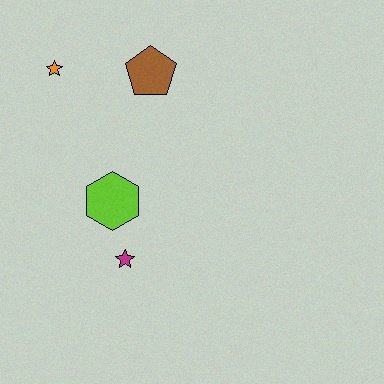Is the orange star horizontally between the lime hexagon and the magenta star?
No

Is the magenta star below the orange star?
Yes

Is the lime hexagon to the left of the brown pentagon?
Yes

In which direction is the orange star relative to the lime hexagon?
The orange star is above the lime hexagon.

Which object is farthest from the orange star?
The magenta star is farthest from the orange star.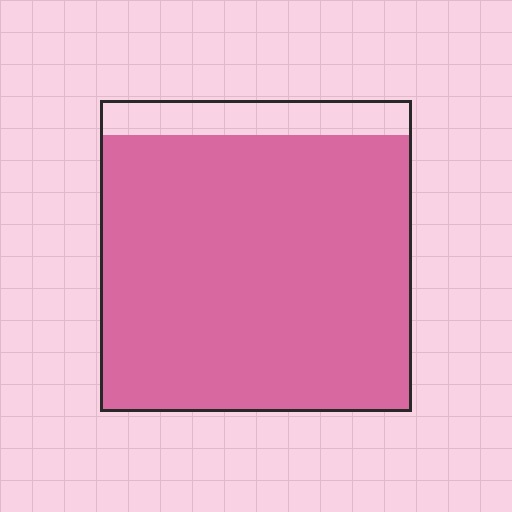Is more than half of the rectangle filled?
Yes.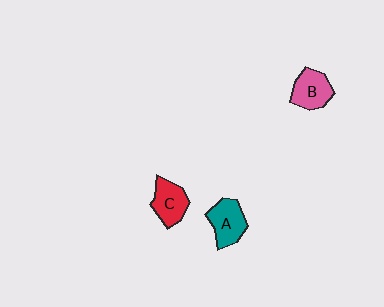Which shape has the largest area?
Shape A (teal).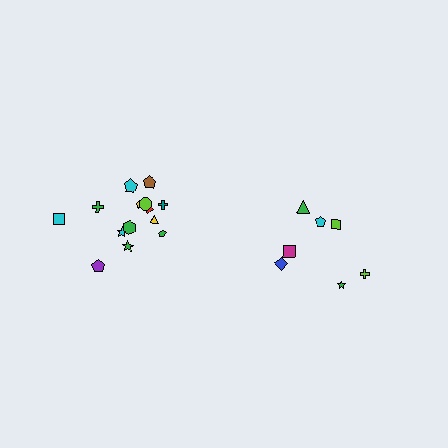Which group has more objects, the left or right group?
The left group.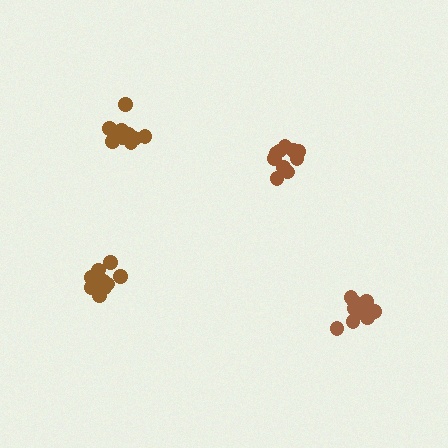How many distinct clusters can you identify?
There are 4 distinct clusters.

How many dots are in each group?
Group 1: 12 dots, Group 2: 10 dots, Group 3: 13 dots, Group 4: 13 dots (48 total).